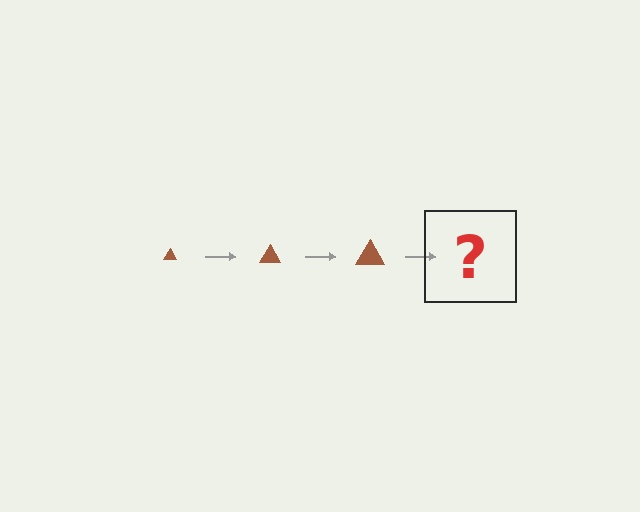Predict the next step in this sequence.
The next step is a brown triangle, larger than the previous one.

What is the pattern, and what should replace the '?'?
The pattern is that the triangle gets progressively larger each step. The '?' should be a brown triangle, larger than the previous one.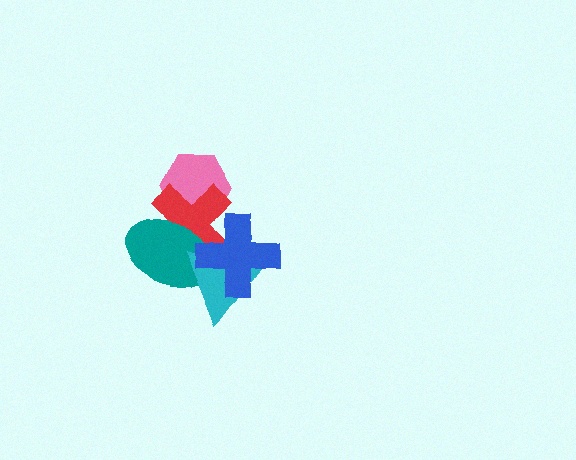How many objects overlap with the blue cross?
3 objects overlap with the blue cross.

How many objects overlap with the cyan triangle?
3 objects overlap with the cyan triangle.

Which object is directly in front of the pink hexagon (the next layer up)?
The red cross is directly in front of the pink hexagon.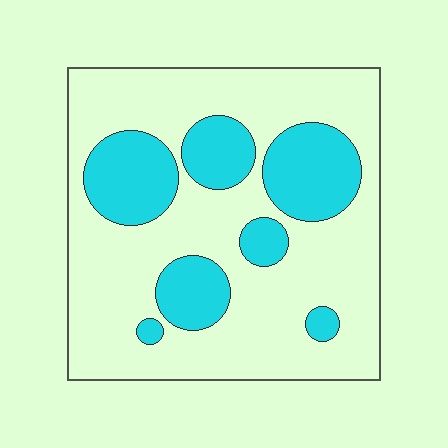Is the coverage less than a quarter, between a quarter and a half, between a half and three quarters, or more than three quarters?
Between a quarter and a half.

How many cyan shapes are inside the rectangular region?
7.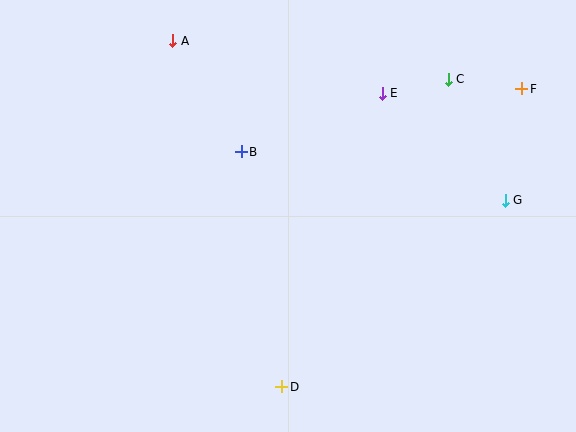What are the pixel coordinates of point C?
Point C is at (448, 79).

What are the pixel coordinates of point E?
Point E is at (382, 93).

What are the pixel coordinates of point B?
Point B is at (241, 152).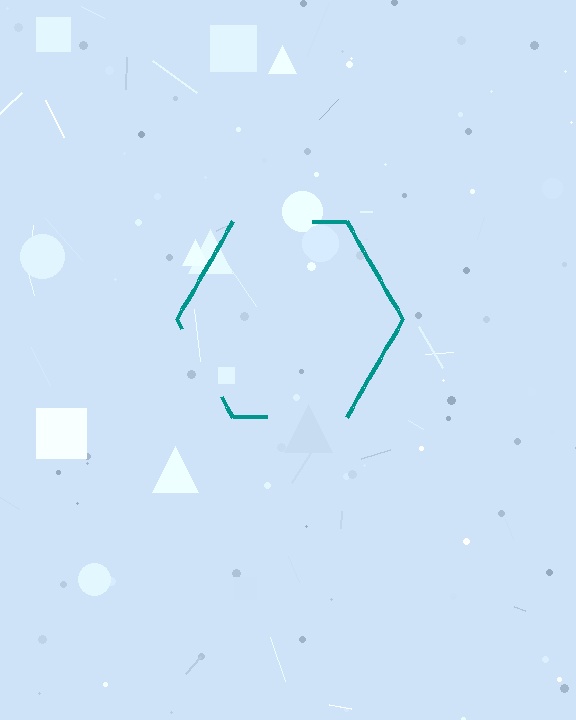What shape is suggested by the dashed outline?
The dashed outline suggests a hexagon.